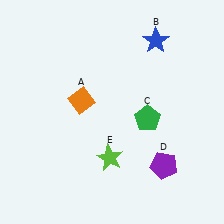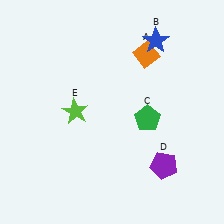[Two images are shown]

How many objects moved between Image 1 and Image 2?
2 objects moved between the two images.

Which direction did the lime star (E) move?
The lime star (E) moved up.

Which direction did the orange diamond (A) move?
The orange diamond (A) moved right.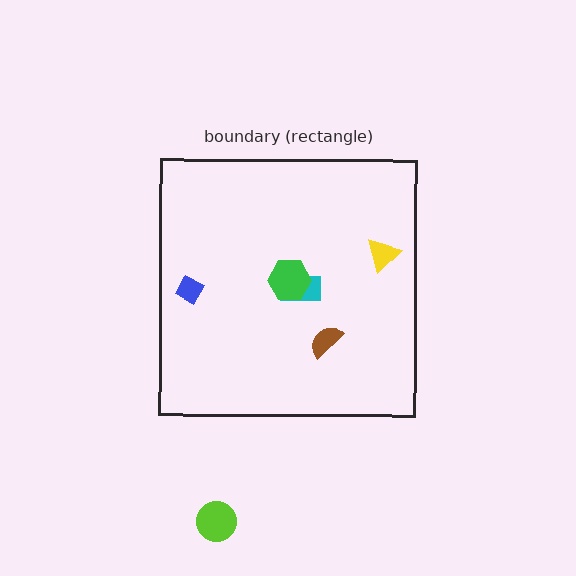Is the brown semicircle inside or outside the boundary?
Inside.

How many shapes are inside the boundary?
5 inside, 1 outside.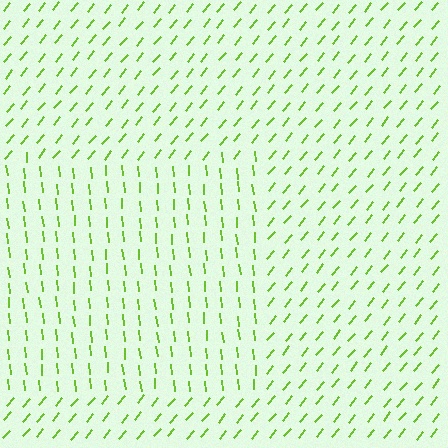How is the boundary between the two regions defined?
The boundary is defined purely by a change in line orientation (approximately 45 degrees difference). All lines are the same color and thickness.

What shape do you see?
I see a rectangle.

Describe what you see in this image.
The image is filled with small lime line segments. A rectangle region in the image has lines oriented differently from the surrounding lines, creating a visible texture boundary.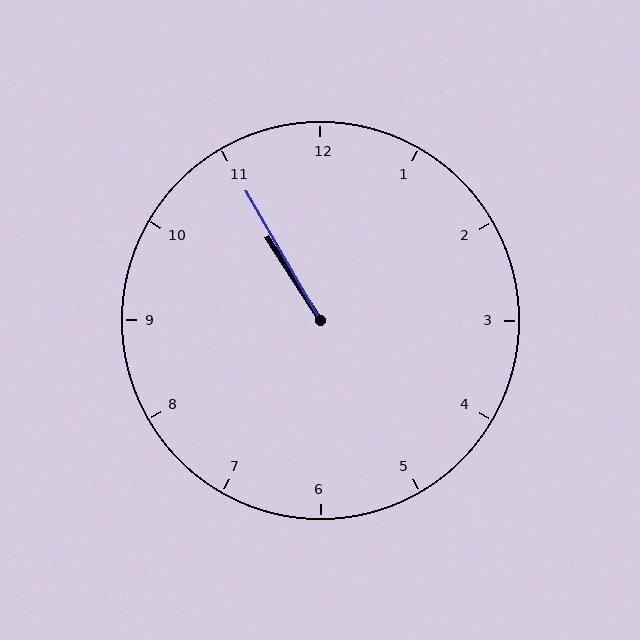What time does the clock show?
10:55.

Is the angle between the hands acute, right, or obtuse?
It is acute.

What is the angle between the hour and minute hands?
Approximately 2 degrees.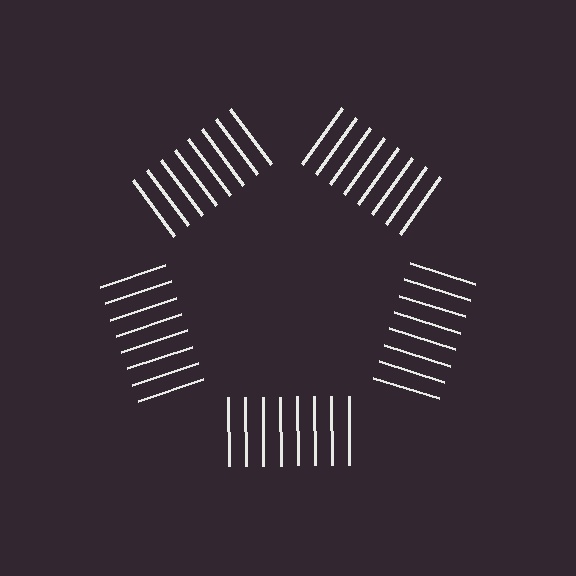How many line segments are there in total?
40 — 8 along each of the 5 edges.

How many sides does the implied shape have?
5 sides — the line-ends trace a pentagon.